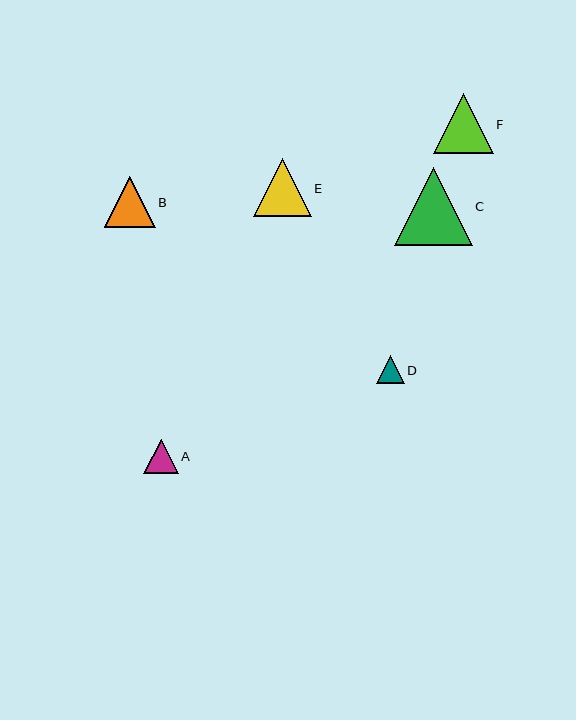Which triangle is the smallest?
Triangle D is the smallest with a size of approximately 28 pixels.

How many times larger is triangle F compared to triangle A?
Triangle F is approximately 1.7 times the size of triangle A.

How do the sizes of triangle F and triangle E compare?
Triangle F and triangle E are approximately the same size.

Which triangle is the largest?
Triangle C is the largest with a size of approximately 78 pixels.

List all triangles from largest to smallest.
From largest to smallest: C, F, E, B, A, D.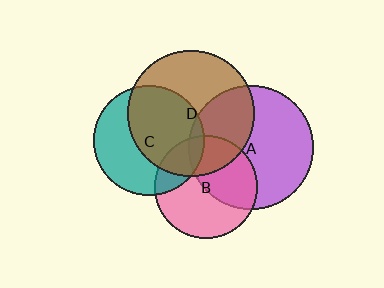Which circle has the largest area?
Circle D (brown).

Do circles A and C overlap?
Yes.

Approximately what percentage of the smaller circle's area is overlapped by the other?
Approximately 5%.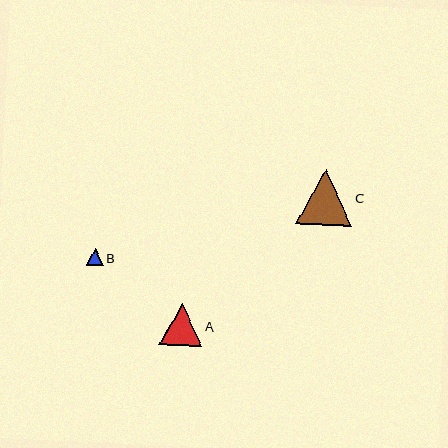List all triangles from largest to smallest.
From largest to smallest: C, A, B.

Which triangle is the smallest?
Triangle B is the smallest with a size of approximately 17 pixels.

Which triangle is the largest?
Triangle C is the largest with a size of approximately 56 pixels.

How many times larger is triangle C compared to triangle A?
Triangle C is approximately 1.3 times the size of triangle A.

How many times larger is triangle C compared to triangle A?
Triangle C is approximately 1.3 times the size of triangle A.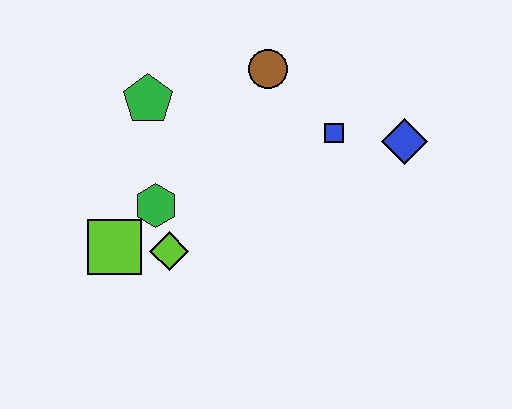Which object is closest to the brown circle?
The blue square is closest to the brown circle.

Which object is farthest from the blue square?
The lime square is farthest from the blue square.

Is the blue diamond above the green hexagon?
Yes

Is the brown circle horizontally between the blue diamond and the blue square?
No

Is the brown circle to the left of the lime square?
No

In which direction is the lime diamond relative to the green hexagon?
The lime diamond is below the green hexagon.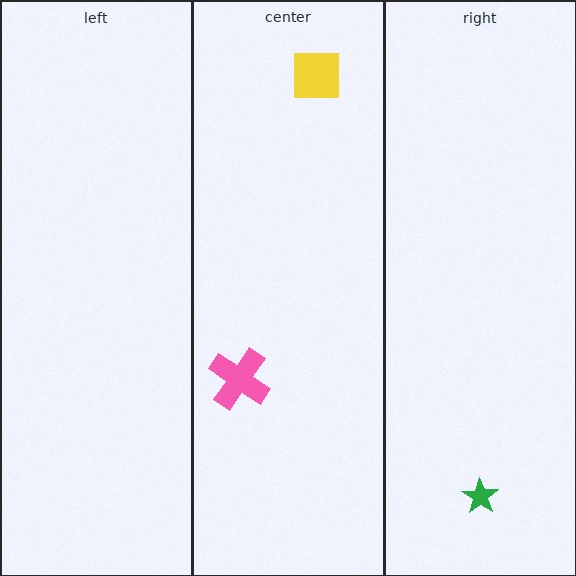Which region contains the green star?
The right region.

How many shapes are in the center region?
2.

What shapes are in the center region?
The yellow square, the pink cross.